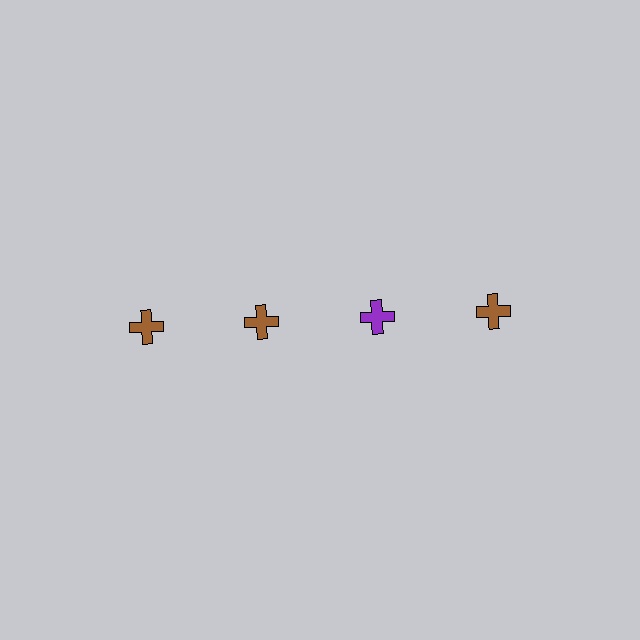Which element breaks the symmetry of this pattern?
The purple cross in the top row, center column breaks the symmetry. All other shapes are brown crosses.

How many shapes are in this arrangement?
There are 4 shapes arranged in a grid pattern.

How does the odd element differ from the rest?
It has a different color: purple instead of brown.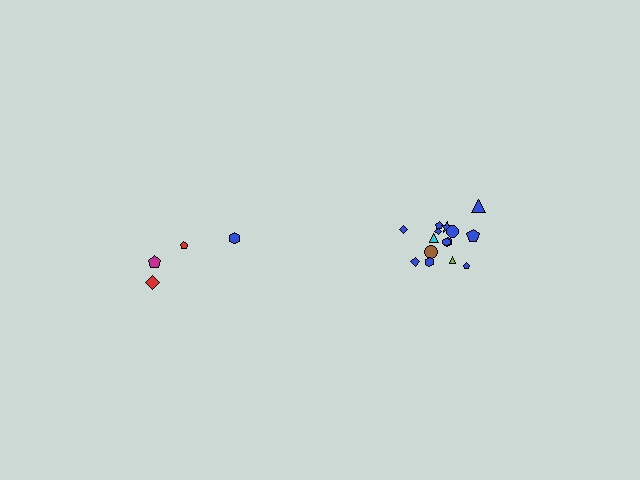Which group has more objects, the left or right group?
The right group.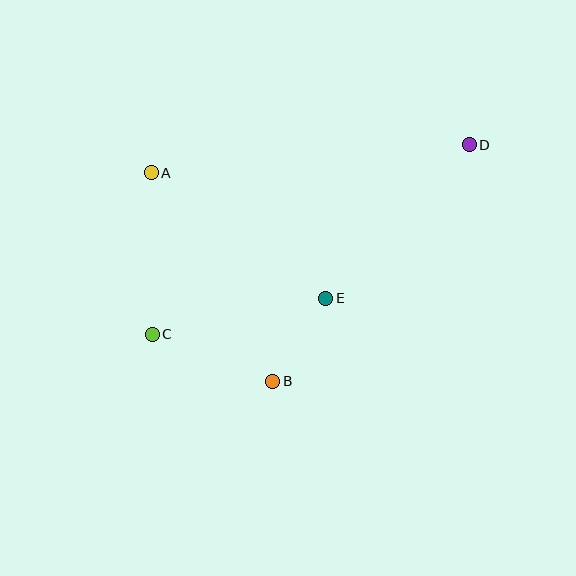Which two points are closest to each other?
Points B and E are closest to each other.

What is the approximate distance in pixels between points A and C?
The distance between A and C is approximately 161 pixels.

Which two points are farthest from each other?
Points C and D are farthest from each other.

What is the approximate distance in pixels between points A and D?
The distance between A and D is approximately 319 pixels.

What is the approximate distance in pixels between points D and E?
The distance between D and E is approximately 210 pixels.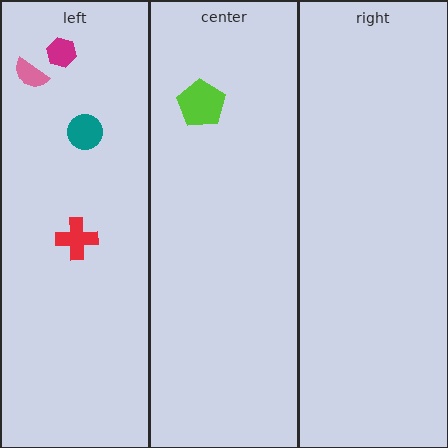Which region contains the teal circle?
The left region.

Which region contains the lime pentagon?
The center region.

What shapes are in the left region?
The red cross, the pink semicircle, the teal circle, the magenta hexagon.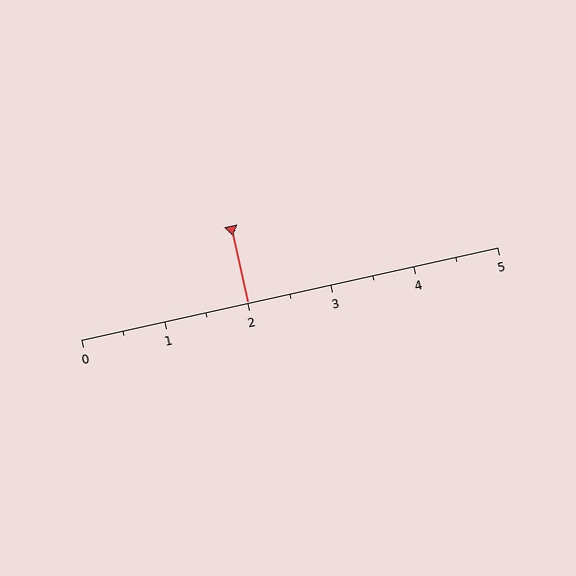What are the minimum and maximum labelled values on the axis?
The axis runs from 0 to 5.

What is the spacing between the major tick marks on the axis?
The major ticks are spaced 1 apart.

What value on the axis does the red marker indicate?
The marker indicates approximately 2.